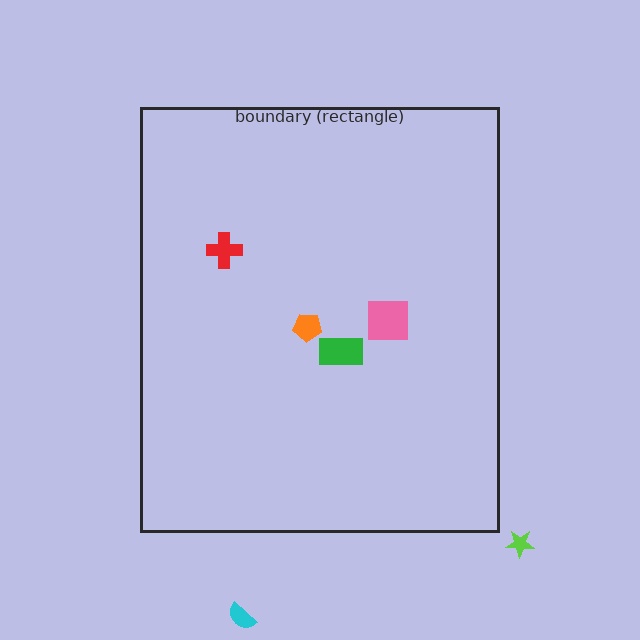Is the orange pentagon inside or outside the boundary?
Inside.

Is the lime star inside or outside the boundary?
Outside.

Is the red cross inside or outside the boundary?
Inside.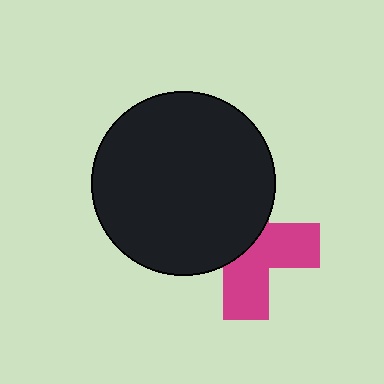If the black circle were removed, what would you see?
You would see the complete magenta cross.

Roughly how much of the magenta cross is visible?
About half of it is visible (roughly 48%).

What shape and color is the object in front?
The object in front is a black circle.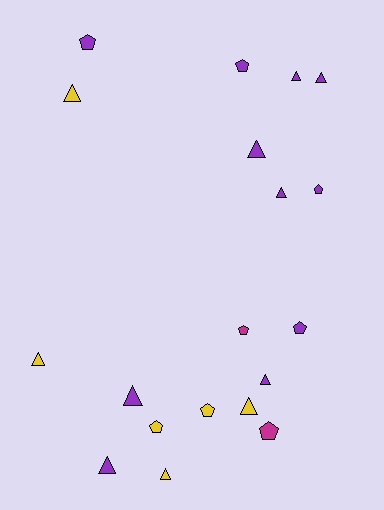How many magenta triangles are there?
There are no magenta triangles.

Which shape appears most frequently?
Triangle, with 11 objects.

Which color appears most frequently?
Purple, with 11 objects.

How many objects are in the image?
There are 19 objects.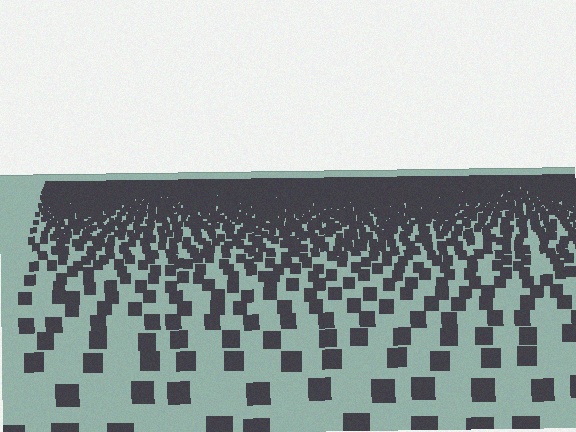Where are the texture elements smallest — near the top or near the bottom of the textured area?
Near the top.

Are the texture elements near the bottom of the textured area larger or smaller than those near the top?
Larger. Near the bottom, elements are closer to the viewer and appear at a bigger on-screen size.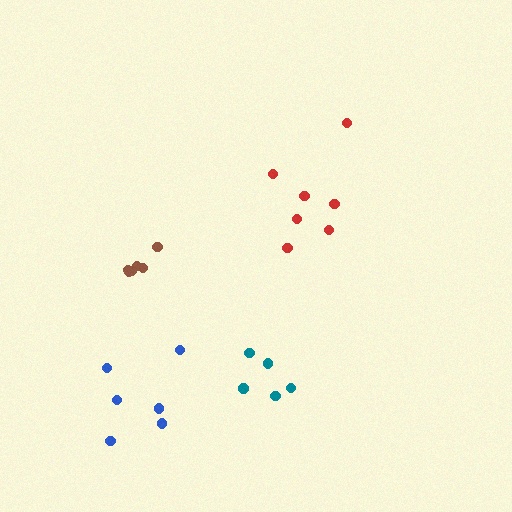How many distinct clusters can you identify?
There are 4 distinct clusters.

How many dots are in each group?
Group 1: 6 dots, Group 2: 5 dots, Group 3: 6 dots, Group 4: 7 dots (24 total).